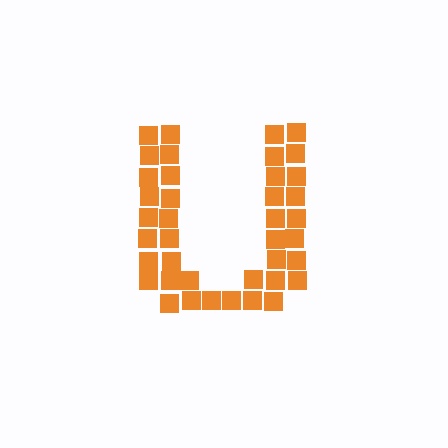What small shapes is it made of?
It is made of small squares.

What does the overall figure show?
The overall figure shows the letter U.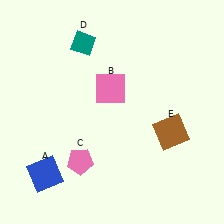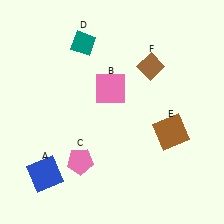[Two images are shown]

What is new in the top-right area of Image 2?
A brown diamond (F) was added in the top-right area of Image 2.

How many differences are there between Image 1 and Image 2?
There is 1 difference between the two images.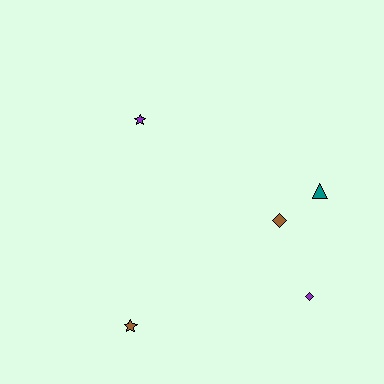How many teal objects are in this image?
There is 1 teal object.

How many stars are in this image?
There are 2 stars.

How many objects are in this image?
There are 5 objects.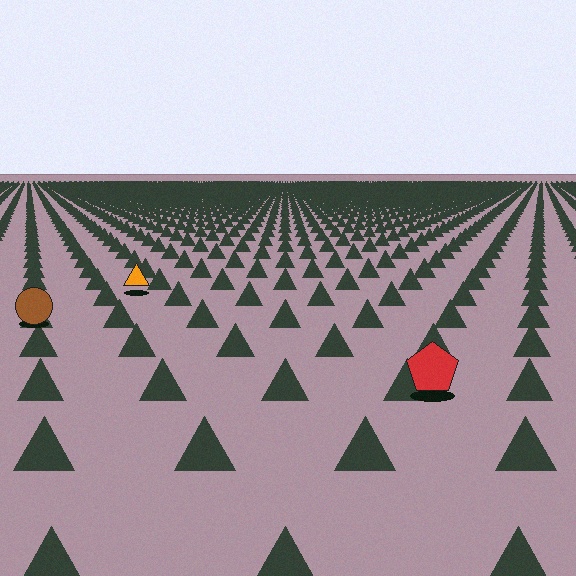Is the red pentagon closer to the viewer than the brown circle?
Yes. The red pentagon is closer — you can tell from the texture gradient: the ground texture is coarser near it.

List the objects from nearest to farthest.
From nearest to farthest: the red pentagon, the brown circle, the orange triangle.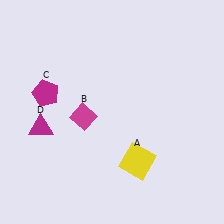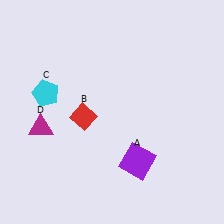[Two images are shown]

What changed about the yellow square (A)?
In Image 1, A is yellow. In Image 2, it changed to purple.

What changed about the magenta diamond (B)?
In Image 1, B is magenta. In Image 2, it changed to red.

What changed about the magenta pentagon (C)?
In Image 1, C is magenta. In Image 2, it changed to cyan.